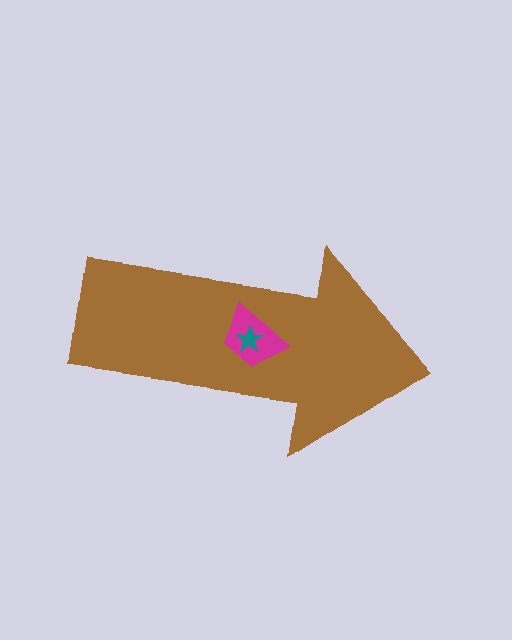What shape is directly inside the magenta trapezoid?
The teal star.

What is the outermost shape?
The brown arrow.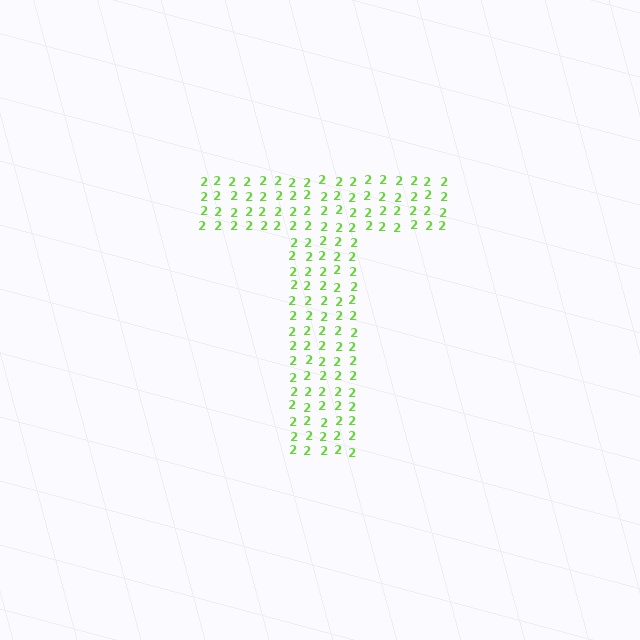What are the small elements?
The small elements are digit 2's.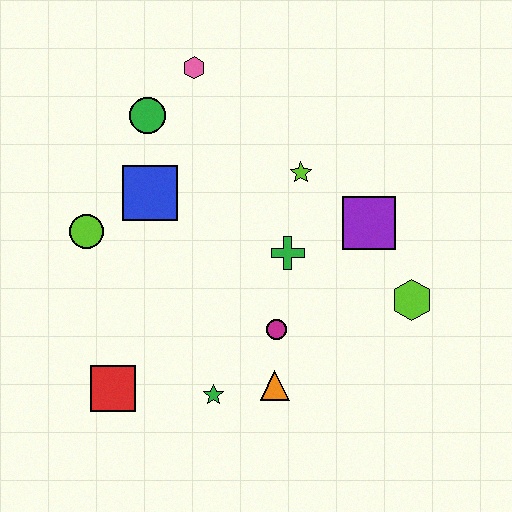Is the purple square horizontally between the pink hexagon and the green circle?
No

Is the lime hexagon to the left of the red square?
No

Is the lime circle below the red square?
No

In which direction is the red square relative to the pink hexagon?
The red square is below the pink hexagon.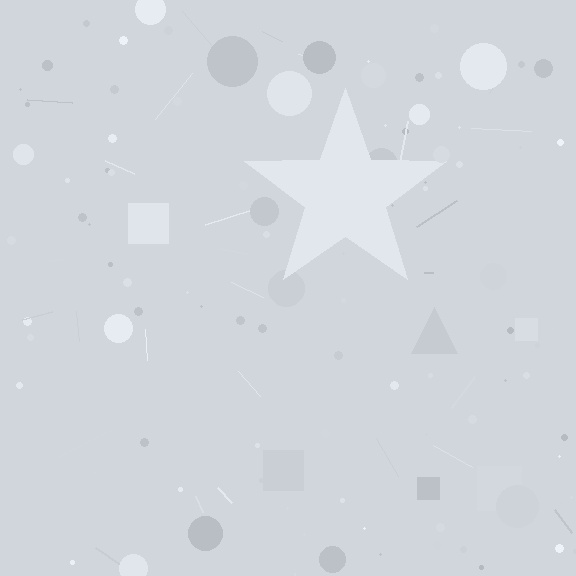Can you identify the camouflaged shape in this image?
The camouflaged shape is a star.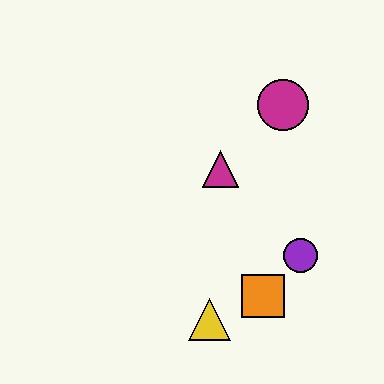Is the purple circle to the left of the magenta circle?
No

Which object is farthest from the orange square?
The magenta circle is farthest from the orange square.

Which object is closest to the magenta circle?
The magenta triangle is closest to the magenta circle.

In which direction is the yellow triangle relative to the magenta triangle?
The yellow triangle is below the magenta triangle.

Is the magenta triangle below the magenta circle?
Yes